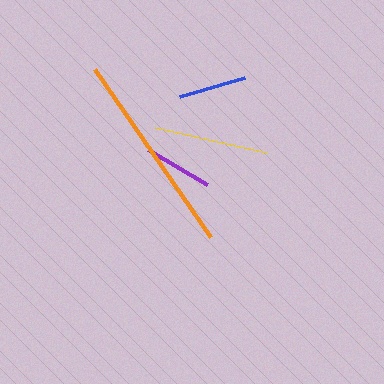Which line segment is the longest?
The orange line is the longest at approximately 204 pixels.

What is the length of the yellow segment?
The yellow segment is approximately 115 pixels long.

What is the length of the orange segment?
The orange segment is approximately 204 pixels long.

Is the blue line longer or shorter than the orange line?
The orange line is longer than the blue line.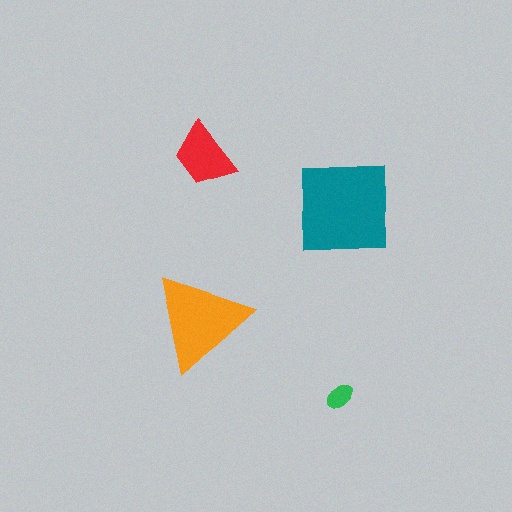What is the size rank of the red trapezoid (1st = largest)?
3rd.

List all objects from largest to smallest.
The teal square, the orange triangle, the red trapezoid, the green ellipse.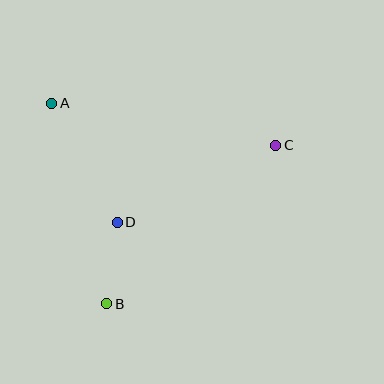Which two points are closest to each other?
Points B and D are closest to each other.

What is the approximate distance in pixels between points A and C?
The distance between A and C is approximately 228 pixels.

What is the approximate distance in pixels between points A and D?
The distance between A and D is approximately 136 pixels.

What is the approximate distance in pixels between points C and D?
The distance between C and D is approximately 176 pixels.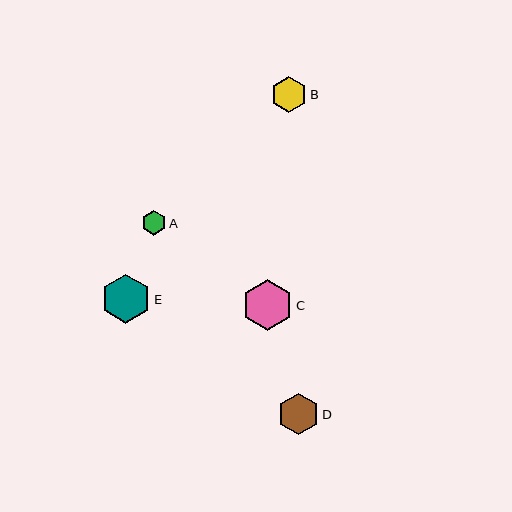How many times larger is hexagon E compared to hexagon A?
Hexagon E is approximately 2.0 times the size of hexagon A.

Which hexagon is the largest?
Hexagon C is the largest with a size of approximately 51 pixels.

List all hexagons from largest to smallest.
From largest to smallest: C, E, D, B, A.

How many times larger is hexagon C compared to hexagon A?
Hexagon C is approximately 2.0 times the size of hexagon A.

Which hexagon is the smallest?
Hexagon A is the smallest with a size of approximately 25 pixels.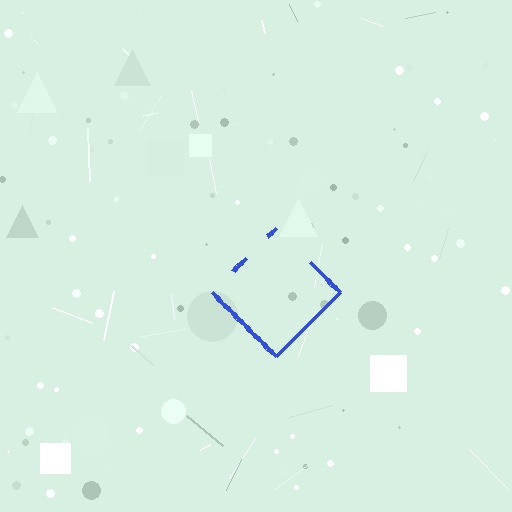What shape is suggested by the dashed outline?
The dashed outline suggests a diamond.